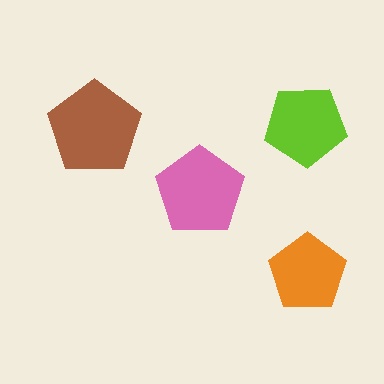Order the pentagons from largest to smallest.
the brown one, the pink one, the lime one, the orange one.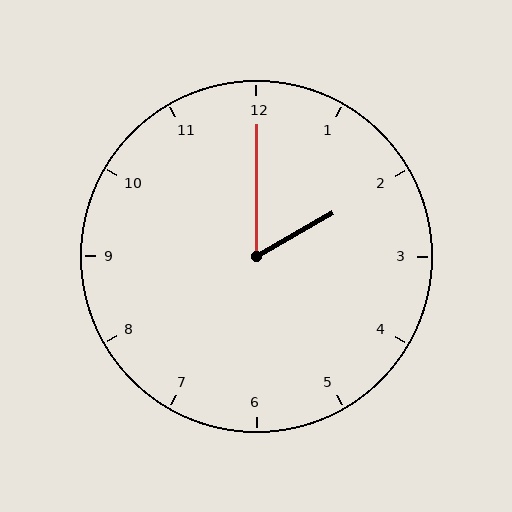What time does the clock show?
2:00.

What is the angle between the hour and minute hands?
Approximately 60 degrees.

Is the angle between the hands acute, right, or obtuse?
It is acute.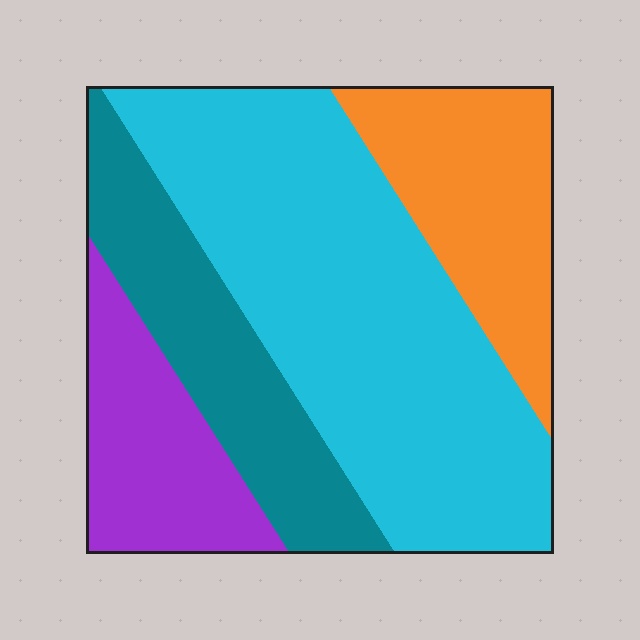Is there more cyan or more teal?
Cyan.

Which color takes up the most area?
Cyan, at roughly 45%.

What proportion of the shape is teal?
Teal covers around 20% of the shape.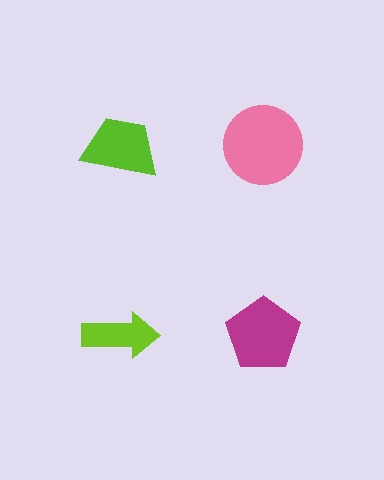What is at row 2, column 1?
A lime arrow.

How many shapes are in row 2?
2 shapes.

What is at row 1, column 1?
A lime trapezoid.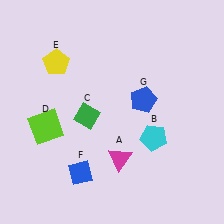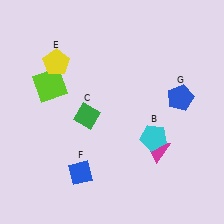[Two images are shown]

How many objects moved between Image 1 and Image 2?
3 objects moved between the two images.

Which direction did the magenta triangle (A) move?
The magenta triangle (A) moved right.